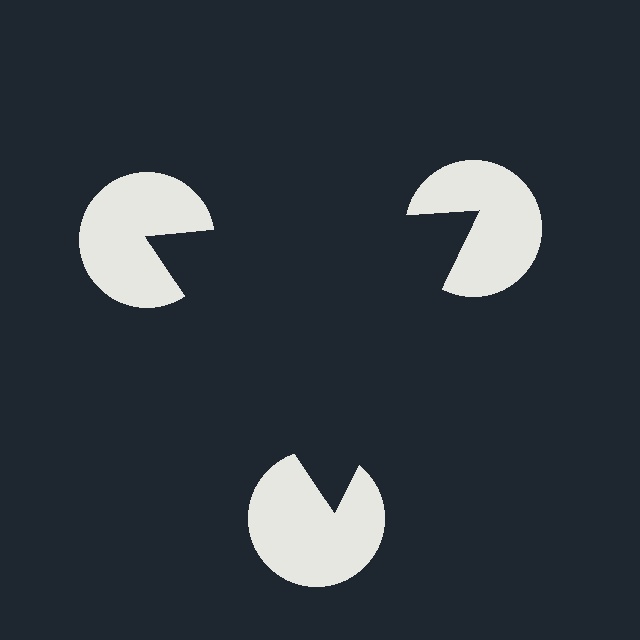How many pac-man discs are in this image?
There are 3 — one at each vertex of the illusory triangle.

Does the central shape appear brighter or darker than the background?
It typically appears slightly darker than the background, even though no actual brightness change is drawn.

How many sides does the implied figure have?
3 sides.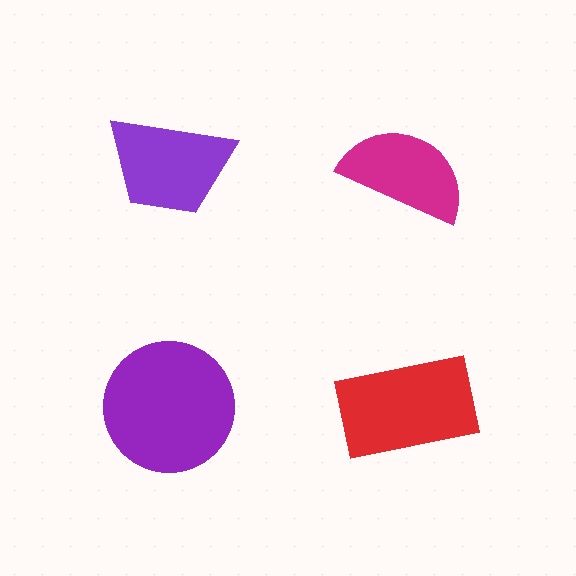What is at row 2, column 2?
A red rectangle.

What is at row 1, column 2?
A magenta semicircle.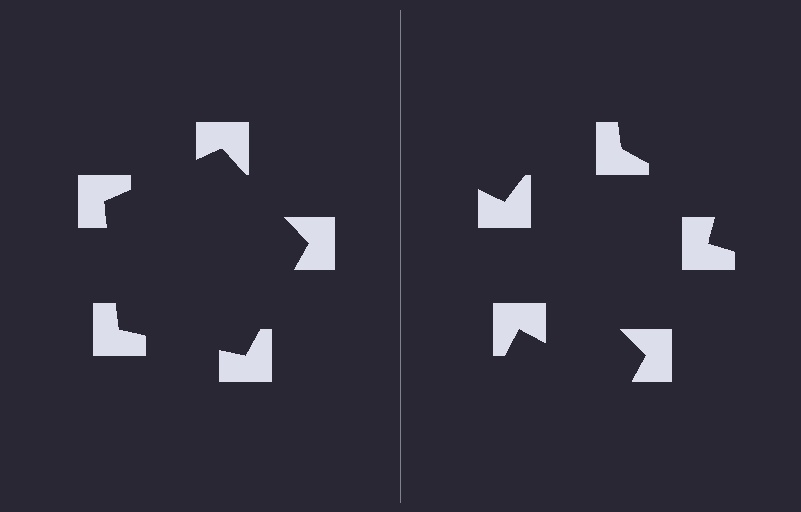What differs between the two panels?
The notched squares are positioned identically on both sides; only the wedge orientations differ. On the left they align to a pentagon; on the right they are misaligned.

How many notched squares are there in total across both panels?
10 — 5 on each side.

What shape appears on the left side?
An illusory pentagon.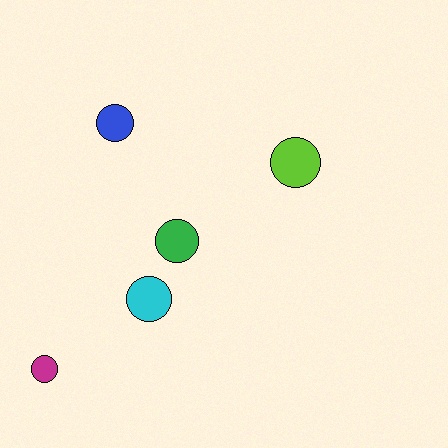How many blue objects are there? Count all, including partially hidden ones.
There is 1 blue object.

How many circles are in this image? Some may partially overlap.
There are 5 circles.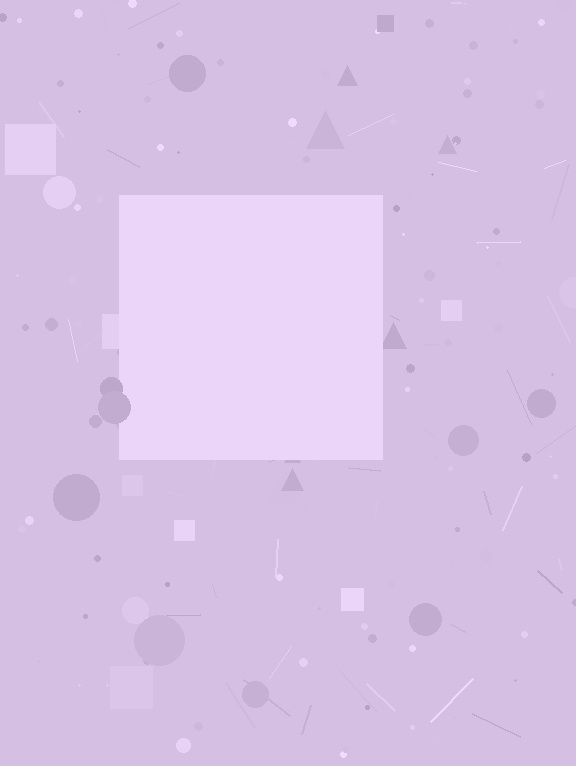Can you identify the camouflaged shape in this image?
The camouflaged shape is a square.